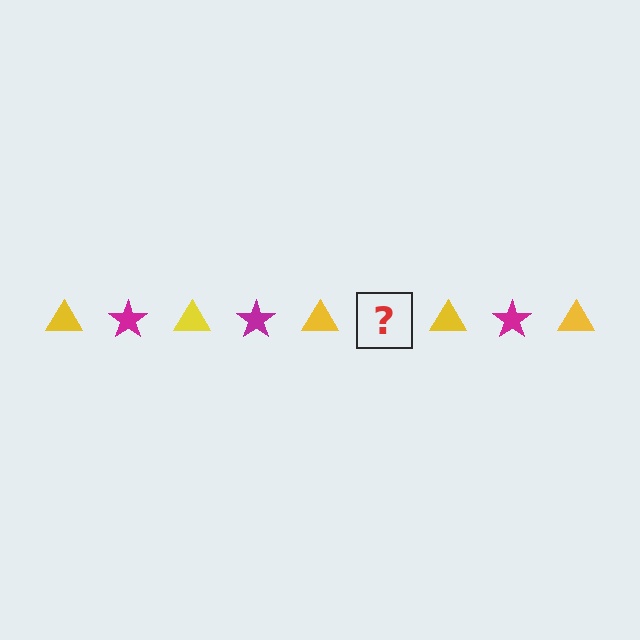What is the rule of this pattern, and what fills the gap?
The rule is that the pattern alternates between yellow triangle and magenta star. The gap should be filled with a magenta star.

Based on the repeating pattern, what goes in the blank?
The blank should be a magenta star.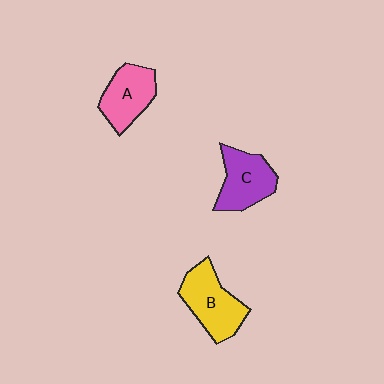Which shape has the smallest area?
Shape A (pink).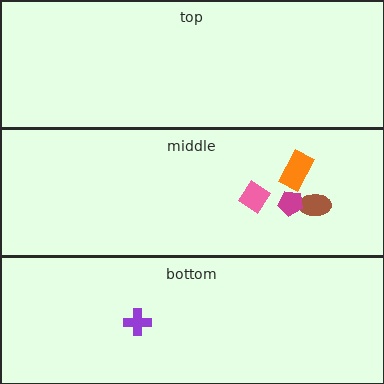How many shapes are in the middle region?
4.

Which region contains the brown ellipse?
The middle region.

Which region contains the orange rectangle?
The middle region.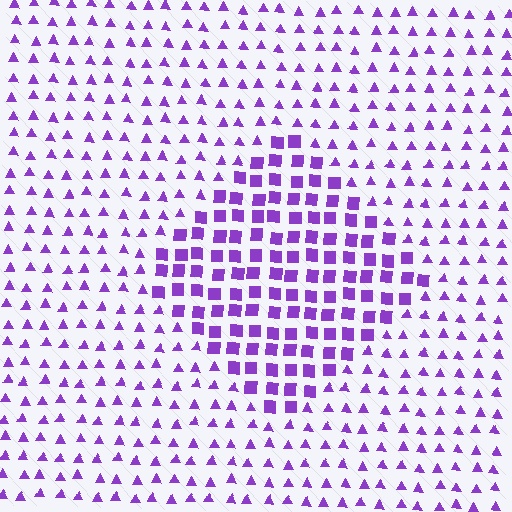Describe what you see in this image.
The image is filled with small purple elements arranged in a uniform grid. A diamond-shaped region contains squares, while the surrounding area contains triangles. The boundary is defined purely by the change in element shape.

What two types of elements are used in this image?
The image uses squares inside the diamond region and triangles outside it.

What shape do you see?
I see a diamond.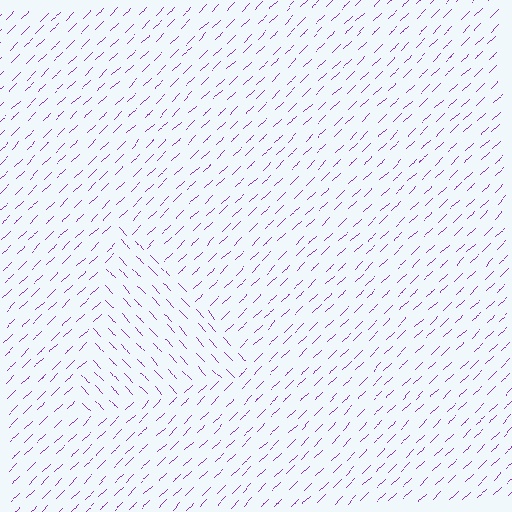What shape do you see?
I see a triangle.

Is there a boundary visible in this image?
Yes, there is a texture boundary formed by a change in line orientation.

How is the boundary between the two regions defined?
The boundary is defined purely by a change in line orientation (approximately 89 degrees difference). All lines are the same color and thickness.